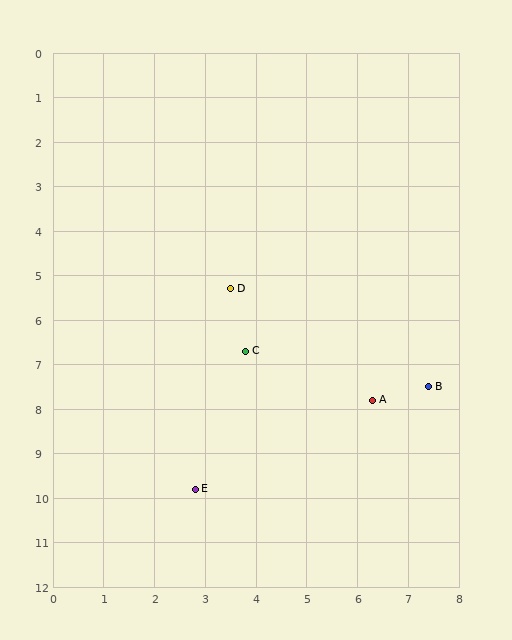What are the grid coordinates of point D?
Point D is at approximately (3.5, 5.3).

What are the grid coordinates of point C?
Point C is at approximately (3.8, 6.7).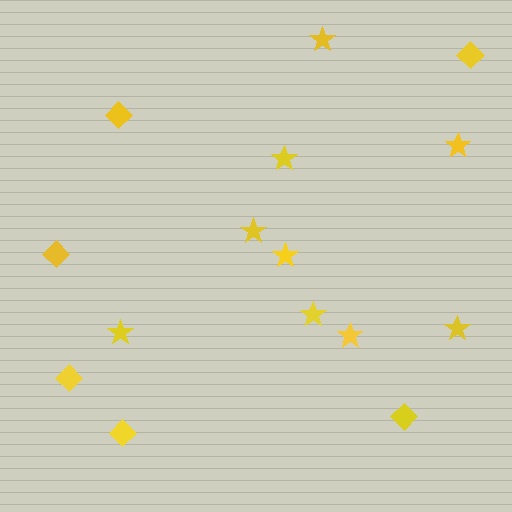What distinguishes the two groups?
There are 2 groups: one group of stars (9) and one group of diamonds (6).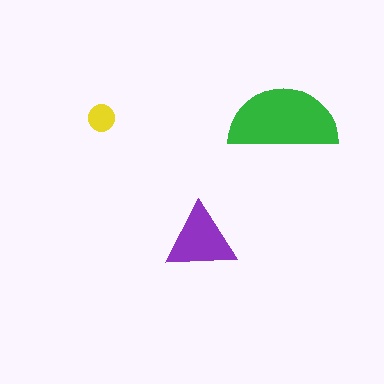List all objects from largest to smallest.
The green semicircle, the purple triangle, the yellow circle.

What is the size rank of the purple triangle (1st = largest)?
2nd.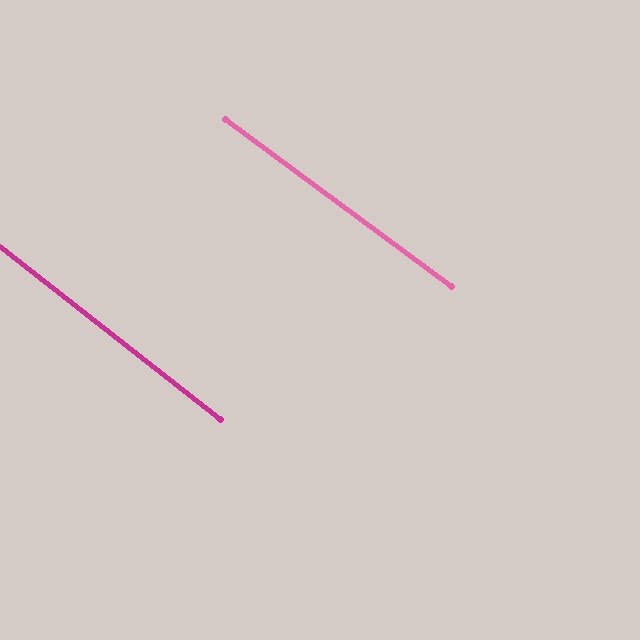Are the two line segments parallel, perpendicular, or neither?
Parallel — their directions differ by only 1.5°.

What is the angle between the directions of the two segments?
Approximately 1 degree.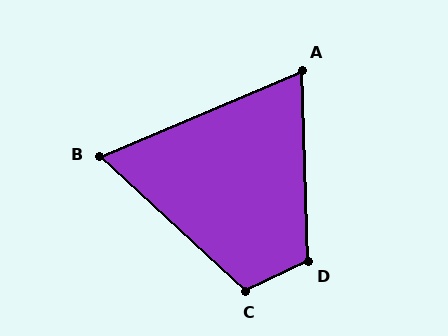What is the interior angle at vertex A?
Approximately 69 degrees (acute).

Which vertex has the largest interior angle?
D, at approximately 114 degrees.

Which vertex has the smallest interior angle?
B, at approximately 66 degrees.